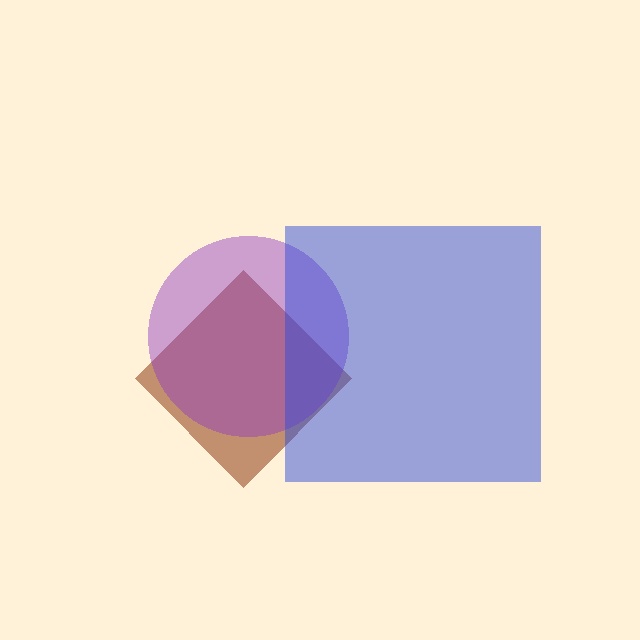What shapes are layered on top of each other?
The layered shapes are: a brown diamond, a purple circle, a blue square.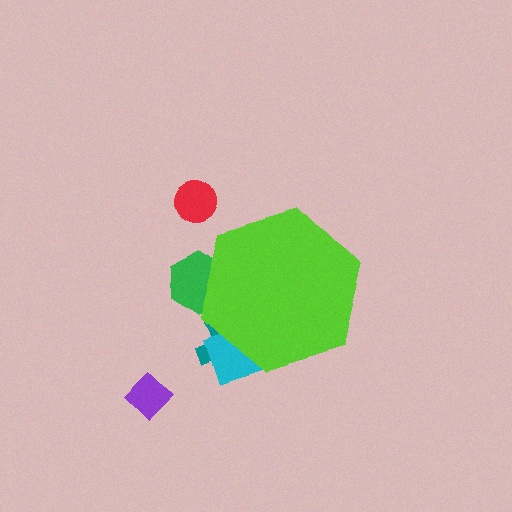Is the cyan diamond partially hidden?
Yes, the cyan diamond is partially hidden behind the lime hexagon.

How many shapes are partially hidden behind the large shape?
3 shapes are partially hidden.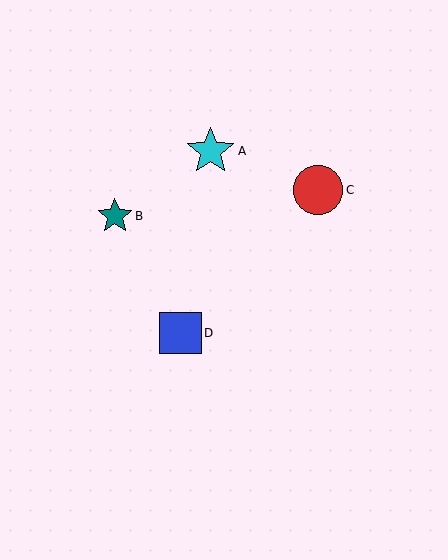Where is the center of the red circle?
The center of the red circle is at (318, 190).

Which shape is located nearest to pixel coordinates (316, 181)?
The red circle (labeled C) at (318, 190) is nearest to that location.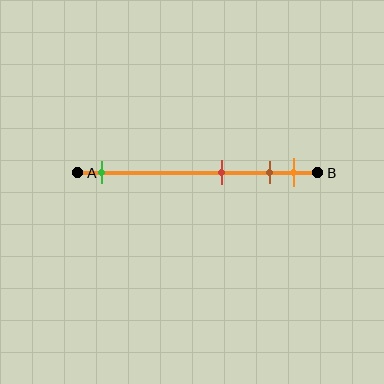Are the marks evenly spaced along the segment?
No, the marks are not evenly spaced.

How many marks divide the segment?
There are 4 marks dividing the segment.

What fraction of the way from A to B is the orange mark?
The orange mark is approximately 90% (0.9) of the way from A to B.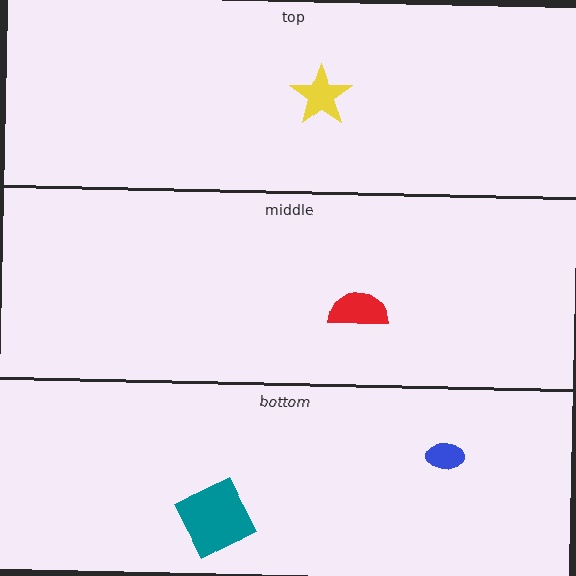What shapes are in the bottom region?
The teal square, the blue ellipse.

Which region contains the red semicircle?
The middle region.